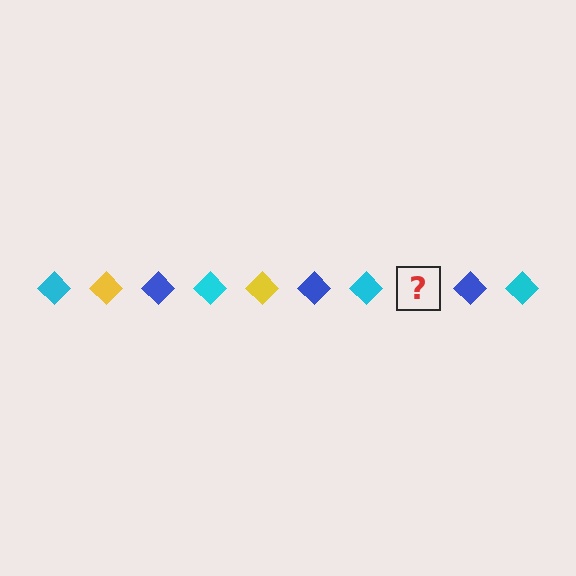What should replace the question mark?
The question mark should be replaced with a yellow diamond.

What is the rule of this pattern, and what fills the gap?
The rule is that the pattern cycles through cyan, yellow, blue diamonds. The gap should be filled with a yellow diamond.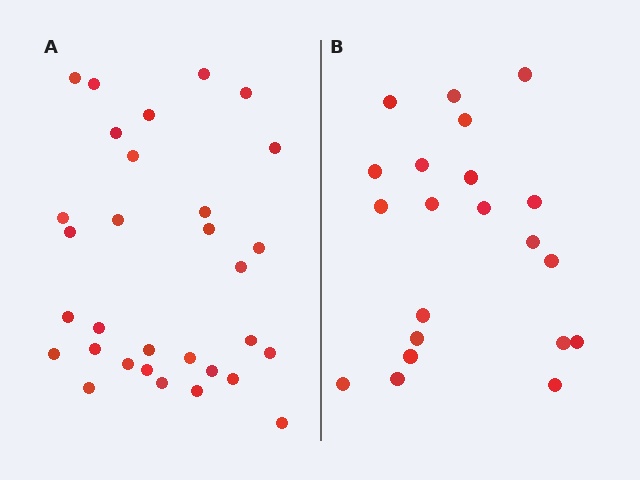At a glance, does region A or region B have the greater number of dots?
Region A (the left region) has more dots.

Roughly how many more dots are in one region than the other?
Region A has roughly 10 or so more dots than region B.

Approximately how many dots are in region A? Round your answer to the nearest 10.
About 30 dots. (The exact count is 31, which rounds to 30.)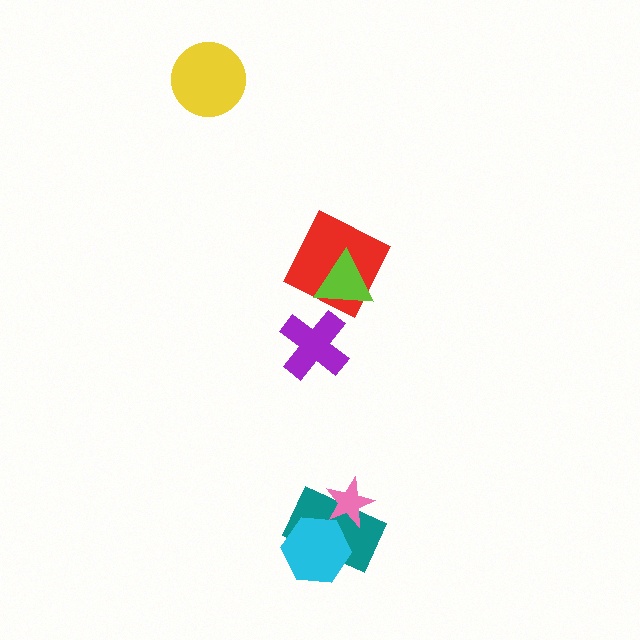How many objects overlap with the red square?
1 object overlaps with the red square.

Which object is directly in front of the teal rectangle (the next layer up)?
The pink star is directly in front of the teal rectangle.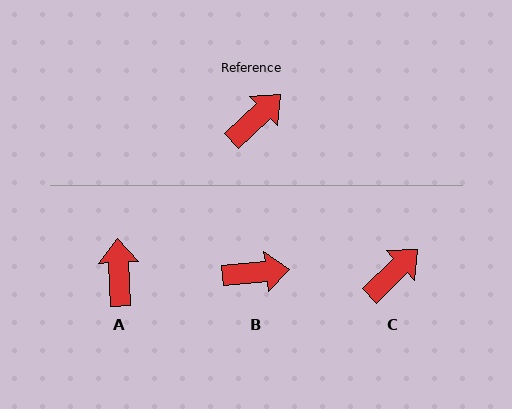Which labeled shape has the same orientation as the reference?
C.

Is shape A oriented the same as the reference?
No, it is off by about 49 degrees.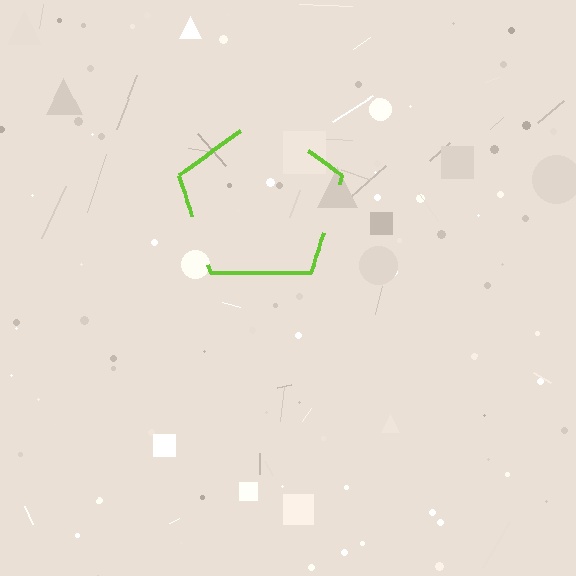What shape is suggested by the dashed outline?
The dashed outline suggests a pentagon.